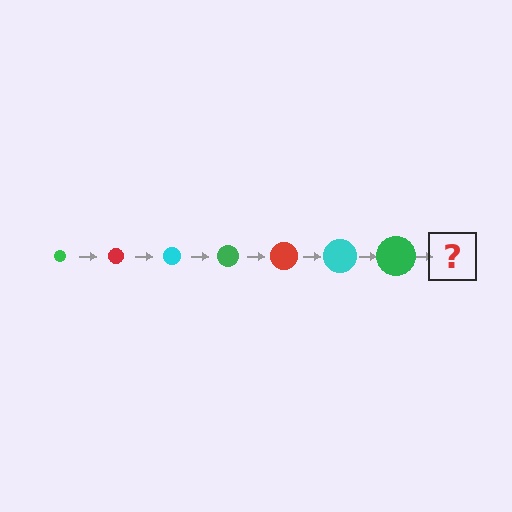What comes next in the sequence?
The next element should be a red circle, larger than the previous one.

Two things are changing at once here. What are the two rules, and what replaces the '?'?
The two rules are that the circle grows larger each step and the color cycles through green, red, and cyan. The '?' should be a red circle, larger than the previous one.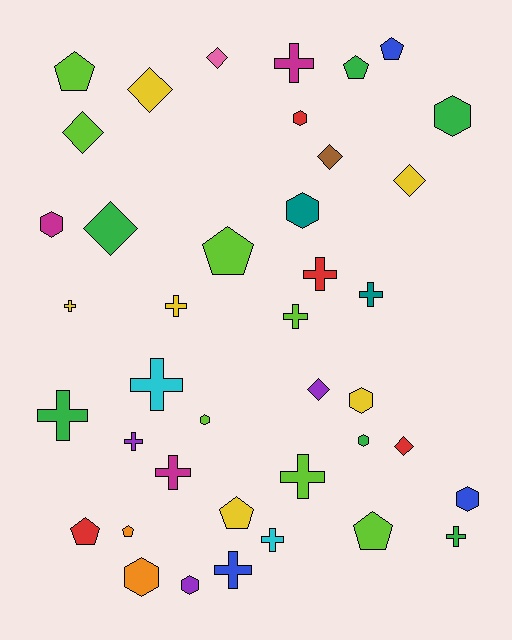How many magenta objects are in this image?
There are 3 magenta objects.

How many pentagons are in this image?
There are 8 pentagons.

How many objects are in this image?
There are 40 objects.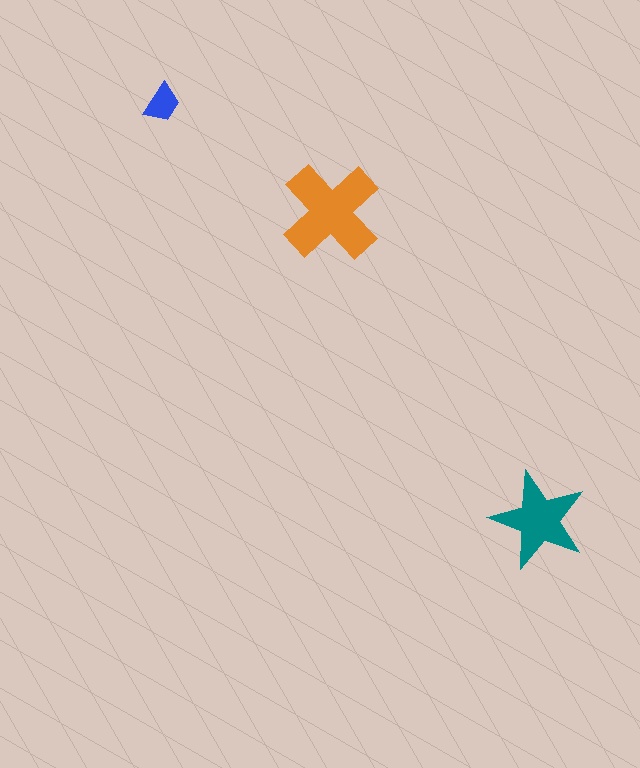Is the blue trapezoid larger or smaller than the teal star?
Smaller.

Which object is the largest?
The orange cross.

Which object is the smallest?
The blue trapezoid.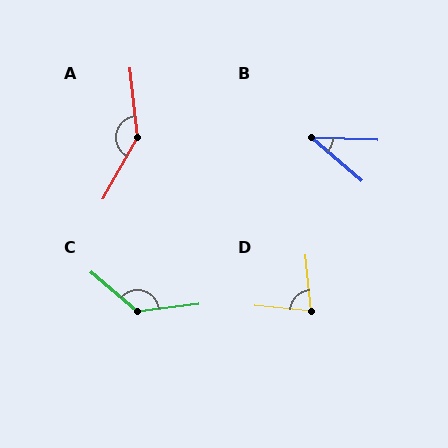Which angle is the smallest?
B, at approximately 39 degrees.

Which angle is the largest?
A, at approximately 145 degrees.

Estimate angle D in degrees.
Approximately 80 degrees.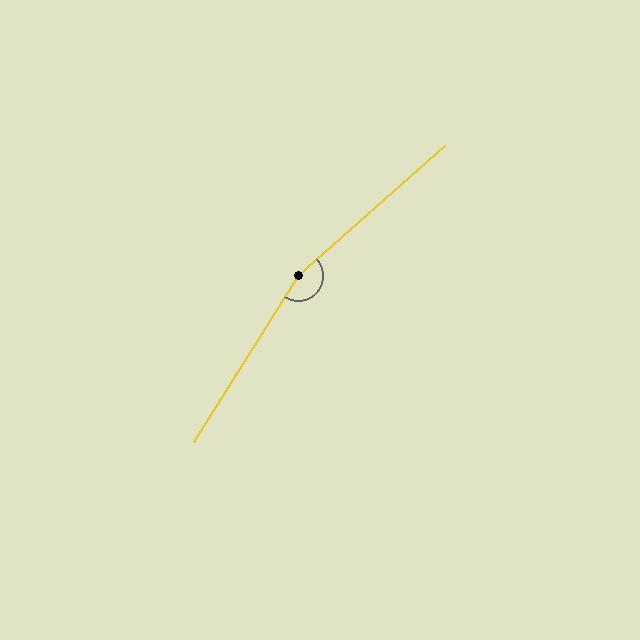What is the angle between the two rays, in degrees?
Approximately 164 degrees.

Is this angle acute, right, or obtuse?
It is obtuse.